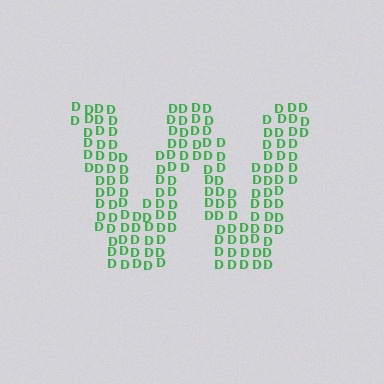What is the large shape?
The large shape is the letter W.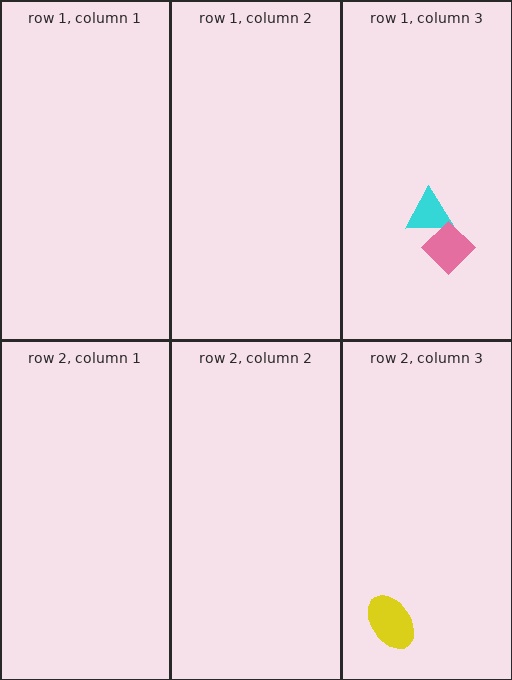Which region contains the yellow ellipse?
The row 2, column 3 region.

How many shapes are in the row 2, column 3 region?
1.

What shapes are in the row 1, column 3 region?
The cyan triangle, the pink diamond.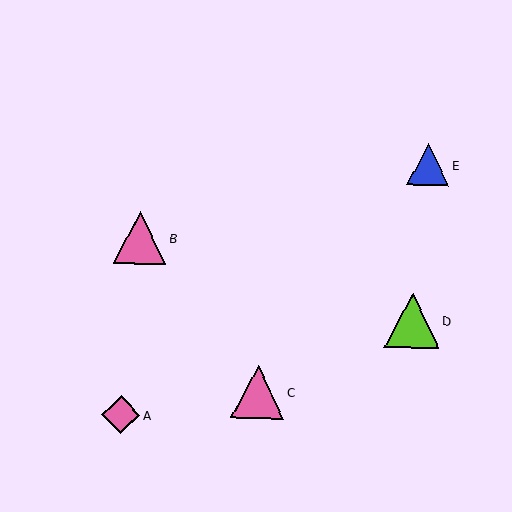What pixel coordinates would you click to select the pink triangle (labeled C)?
Click at (258, 392) to select the pink triangle C.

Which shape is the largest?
The lime triangle (labeled D) is the largest.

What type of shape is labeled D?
Shape D is a lime triangle.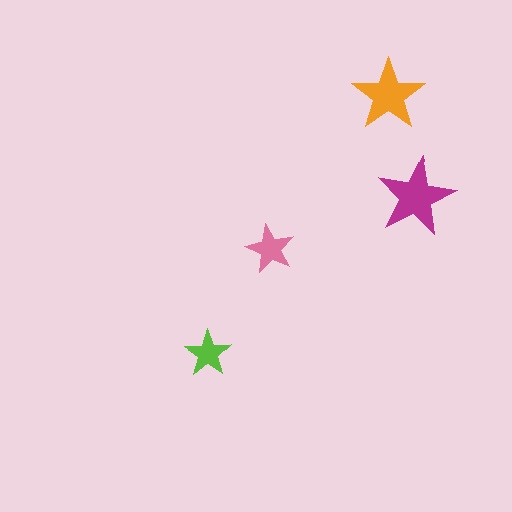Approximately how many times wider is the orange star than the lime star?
About 1.5 times wider.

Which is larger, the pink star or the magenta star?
The magenta one.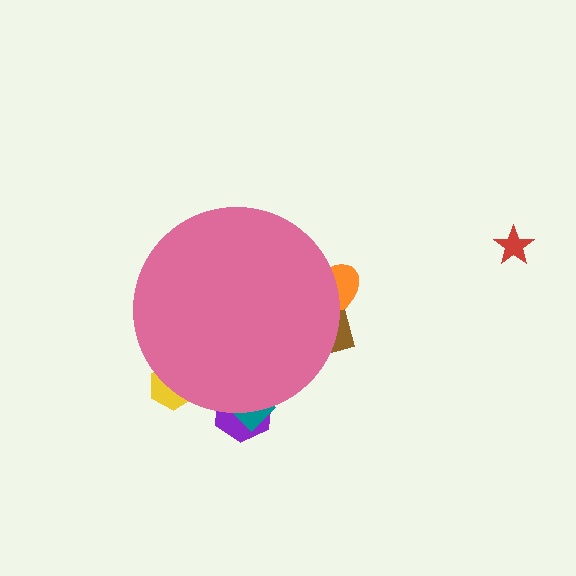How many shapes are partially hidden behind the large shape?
5 shapes are partially hidden.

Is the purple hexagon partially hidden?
Yes, the purple hexagon is partially hidden behind the pink circle.